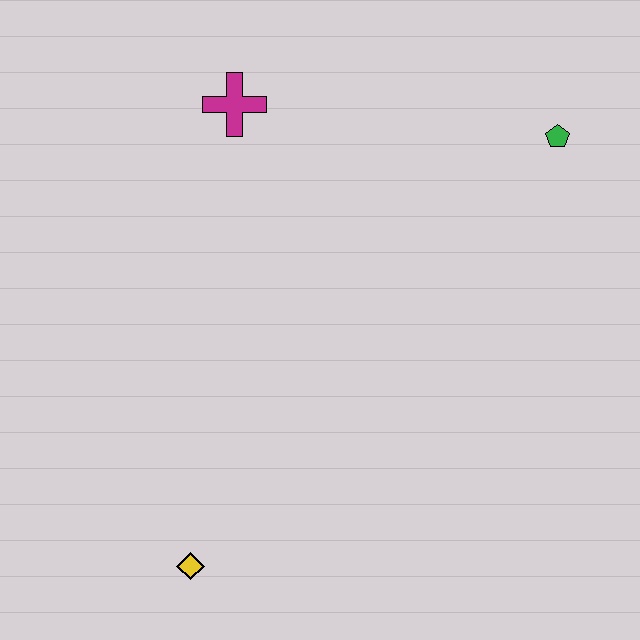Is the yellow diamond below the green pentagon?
Yes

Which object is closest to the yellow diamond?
The magenta cross is closest to the yellow diamond.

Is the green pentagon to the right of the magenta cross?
Yes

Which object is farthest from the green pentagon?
The yellow diamond is farthest from the green pentagon.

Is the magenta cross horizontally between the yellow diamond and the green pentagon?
Yes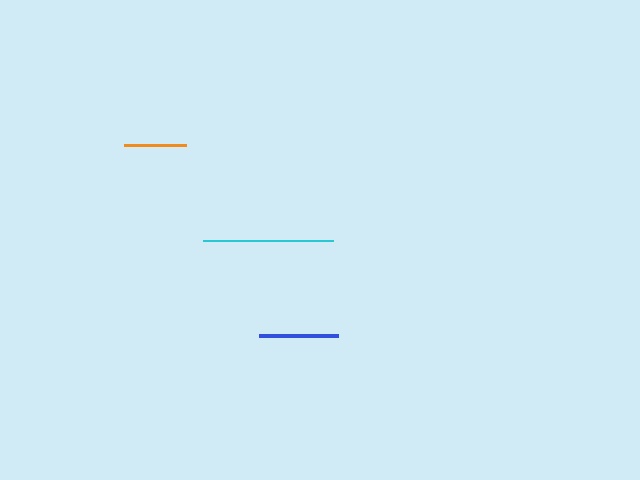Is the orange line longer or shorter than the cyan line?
The cyan line is longer than the orange line.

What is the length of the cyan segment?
The cyan segment is approximately 129 pixels long.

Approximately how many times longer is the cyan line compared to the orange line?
The cyan line is approximately 2.1 times the length of the orange line.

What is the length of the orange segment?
The orange segment is approximately 62 pixels long.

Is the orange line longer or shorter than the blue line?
The blue line is longer than the orange line.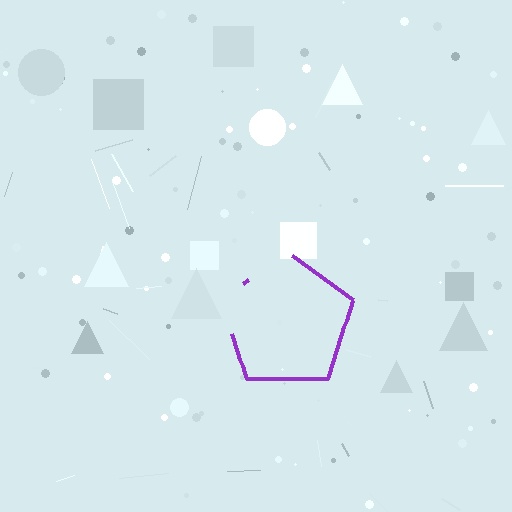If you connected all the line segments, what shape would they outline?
They would outline a pentagon.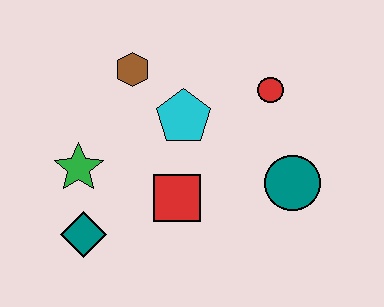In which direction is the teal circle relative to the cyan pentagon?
The teal circle is to the right of the cyan pentagon.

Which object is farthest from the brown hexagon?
The teal circle is farthest from the brown hexagon.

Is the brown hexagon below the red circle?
No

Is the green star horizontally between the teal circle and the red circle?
No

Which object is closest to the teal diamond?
The green star is closest to the teal diamond.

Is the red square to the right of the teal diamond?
Yes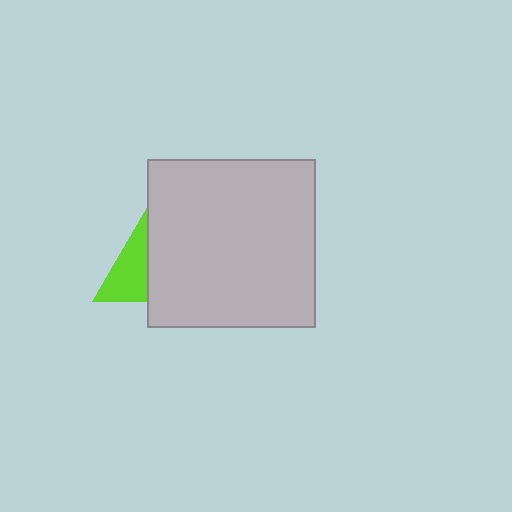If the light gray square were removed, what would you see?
You would see the complete lime triangle.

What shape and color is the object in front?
The object in front is a light gray square.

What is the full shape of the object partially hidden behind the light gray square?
The partially hidden object is a lime triangle.